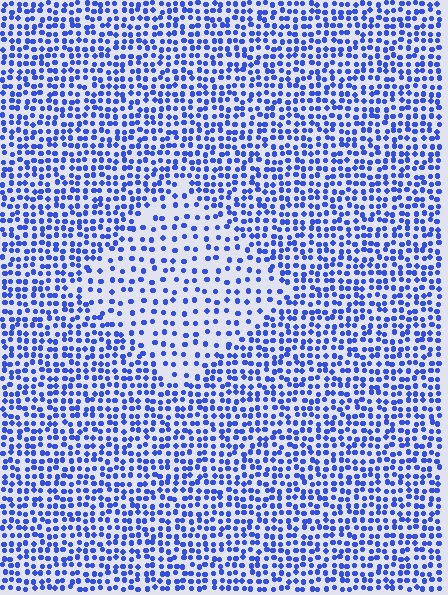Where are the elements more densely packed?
The elements are more densely packed outside the diamond boundary.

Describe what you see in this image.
The image contains small blue elements arranged at two different densities. A diamond-shaped region is visible where the elements are less densely packed than the surrounding area.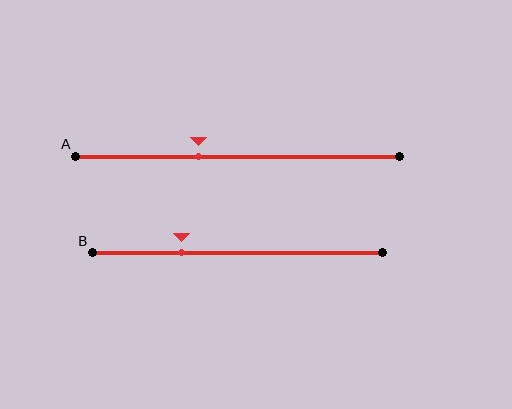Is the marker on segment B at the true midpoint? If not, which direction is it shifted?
No, the marker on segment B is shifted to the left by about 19% of the segment length.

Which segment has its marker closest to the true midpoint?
Segment A has its marker closest to the true midpoint.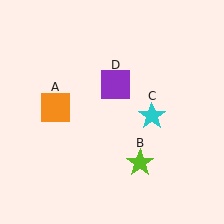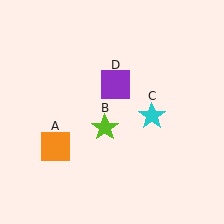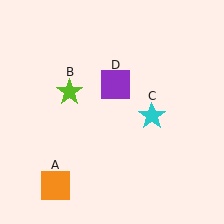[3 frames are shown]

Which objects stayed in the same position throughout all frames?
Cyan star (object C) and purple square (object D) remained stationary.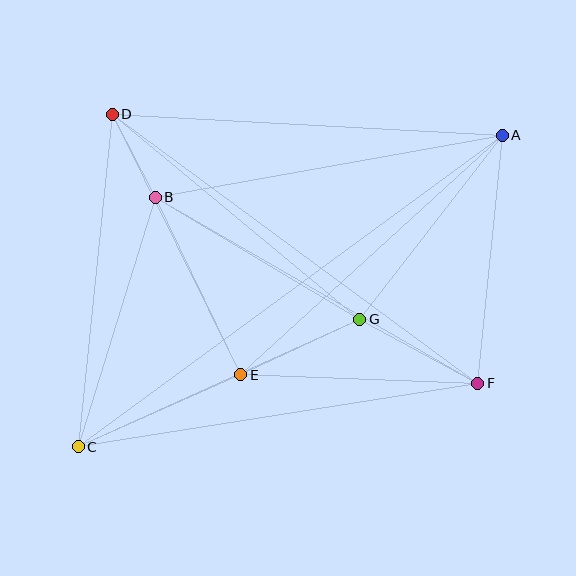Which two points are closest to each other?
Points B and D are closest to each other.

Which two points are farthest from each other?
Points A and C are farthest from each other.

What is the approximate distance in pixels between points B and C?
The distance between B and C is approximately 262 pixels.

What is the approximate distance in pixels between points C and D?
The distance between C and D is approximately 334 pixels.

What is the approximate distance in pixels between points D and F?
The distance between D and F is approximately 454 pixels.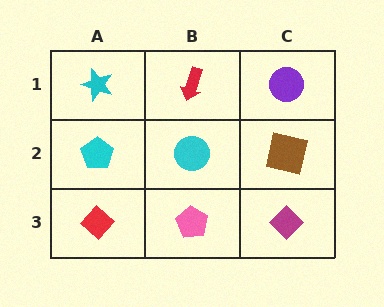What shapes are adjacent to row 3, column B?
A cyan circle (row 2, column B), a red diamond (row 3, column A), a magenta diamond (row 3, column C).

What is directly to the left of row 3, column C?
A pink pentagon.